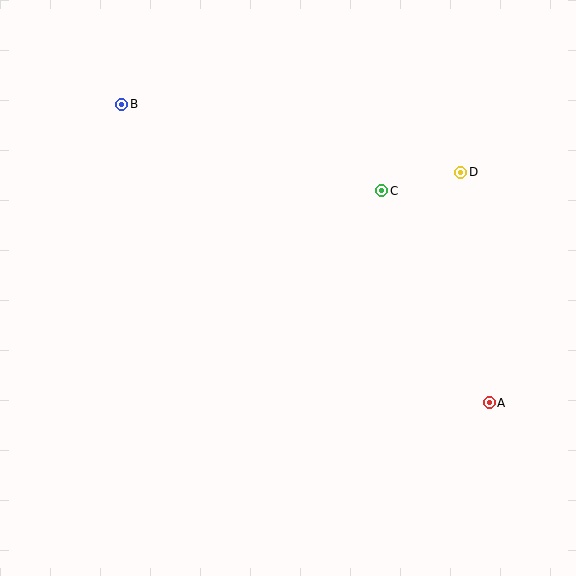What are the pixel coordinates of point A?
Point A is at (489, 403).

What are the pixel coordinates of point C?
Point C is at (382, 191).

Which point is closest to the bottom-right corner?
Point A is closest to the bottom-right corner.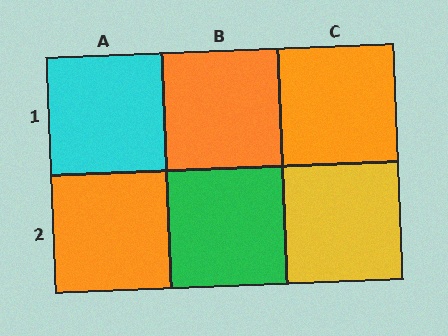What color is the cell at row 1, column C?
Orange.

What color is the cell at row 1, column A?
Cyan.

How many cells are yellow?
1 cell is yellow.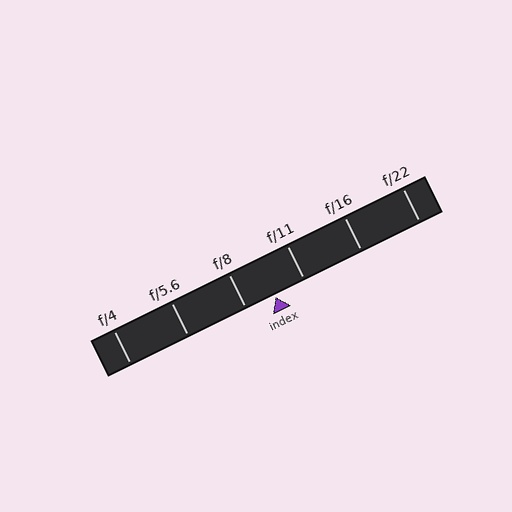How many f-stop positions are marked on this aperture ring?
There are 6 f-stop positions marked.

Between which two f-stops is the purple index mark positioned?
The index mark is between f/8 and f/11.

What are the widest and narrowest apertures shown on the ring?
The widest aperture shown is f/4 and the narrowest is f/22.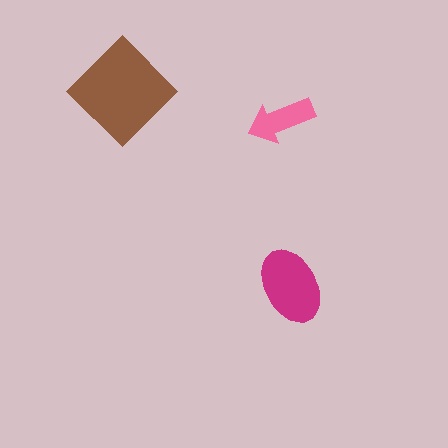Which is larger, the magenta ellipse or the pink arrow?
The magenta ellipse.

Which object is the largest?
The brown diamond.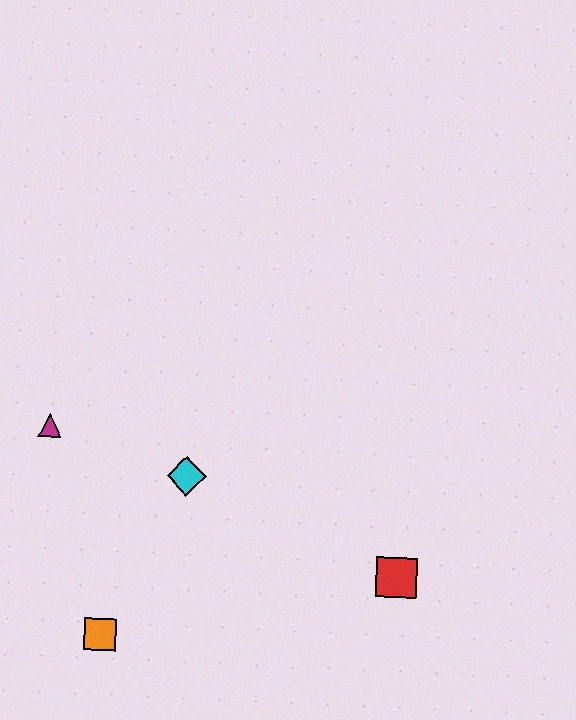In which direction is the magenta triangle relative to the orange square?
The magenta triangle is above the orange square.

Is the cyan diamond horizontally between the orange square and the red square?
Yes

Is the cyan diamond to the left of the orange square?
No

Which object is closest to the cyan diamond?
The magenta triangle is closest to the cyan diamond.